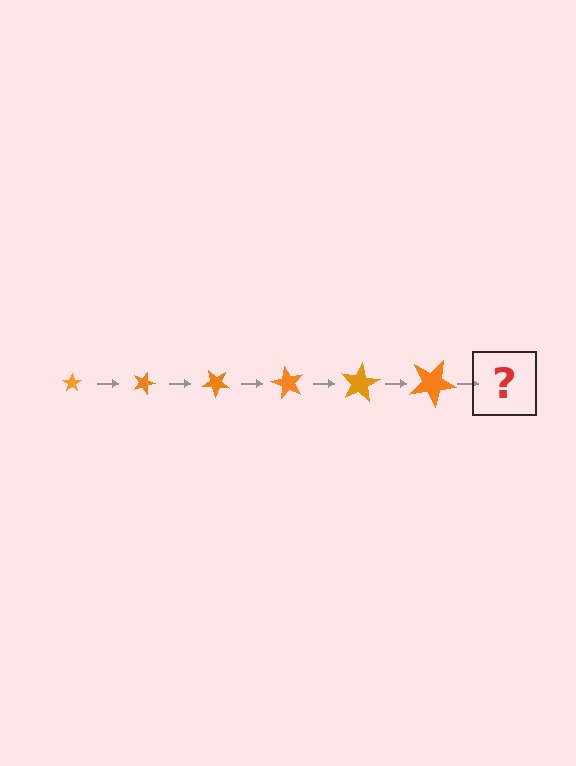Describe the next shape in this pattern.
It should be a star, larger than the previous one and rotated 120 degrees from the start.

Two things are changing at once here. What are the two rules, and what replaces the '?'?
The two rules are that the star grows larger each step and it rotates 20 degrees each step. The '?' should be a star, larger than the previous one and rotated 120 degrees from the start.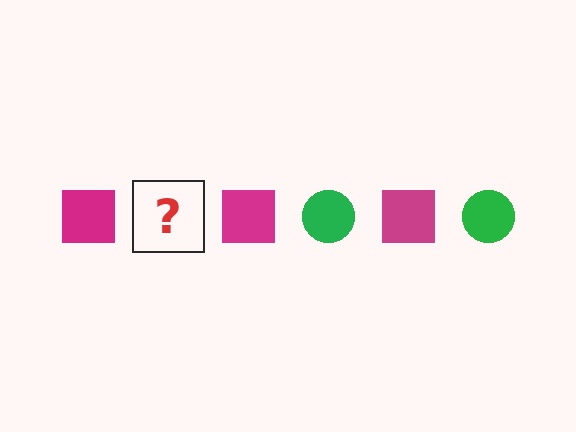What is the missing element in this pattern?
The missing element is a green circle.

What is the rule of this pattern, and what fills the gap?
The rule is that the pattern alternates between magenta square and green circle. The gap should be filled with a green circle.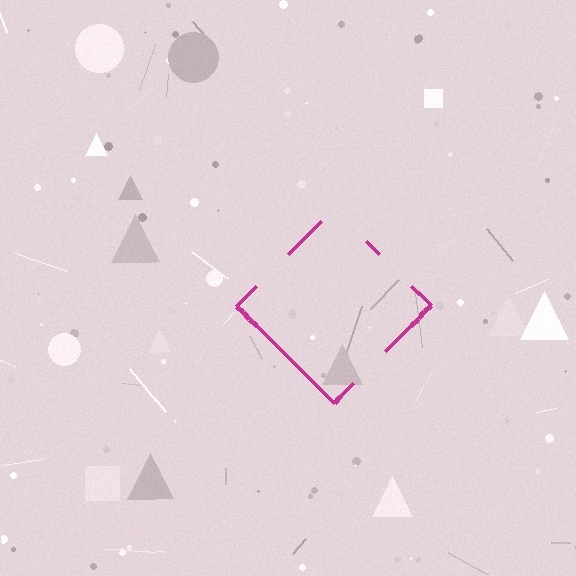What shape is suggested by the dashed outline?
The dashed outline suggests a diamond.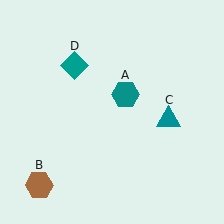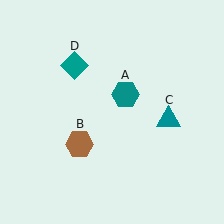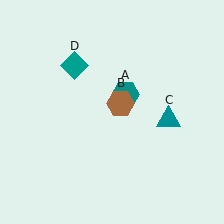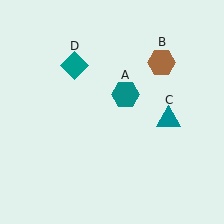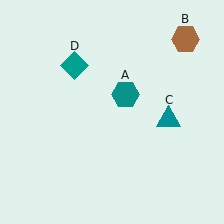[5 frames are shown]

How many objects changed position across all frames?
1 object changed position: brown hexagon (object B).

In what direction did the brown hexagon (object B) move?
The brown hexagon (object B) moved up and to the right.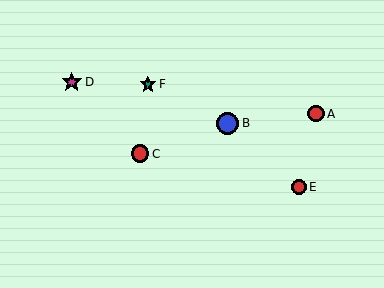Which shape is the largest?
The blue circle (labeled B) is the largest.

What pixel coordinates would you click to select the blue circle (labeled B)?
Click at (228, 123) to select the blue circle B.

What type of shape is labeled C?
Shape C is a red circle.